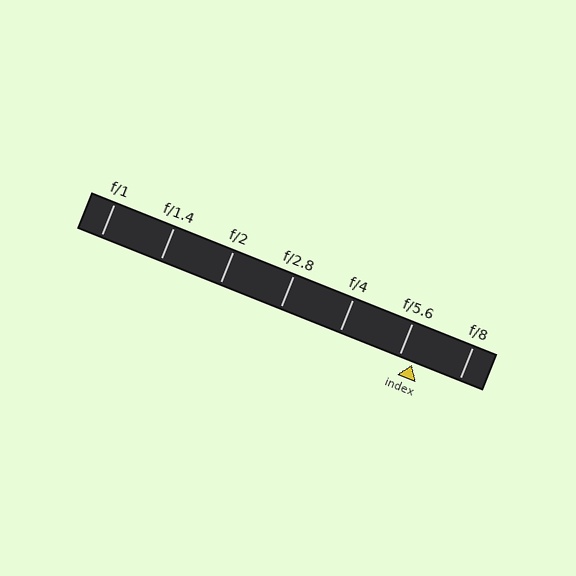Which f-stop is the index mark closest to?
The index mark is closest to f/5.6.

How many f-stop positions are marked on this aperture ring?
There are 7 f-stop positions marked.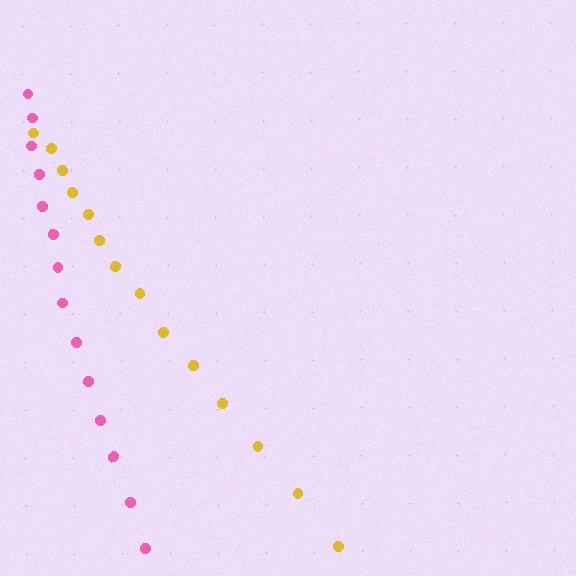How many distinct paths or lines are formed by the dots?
There are 2 distinct paths.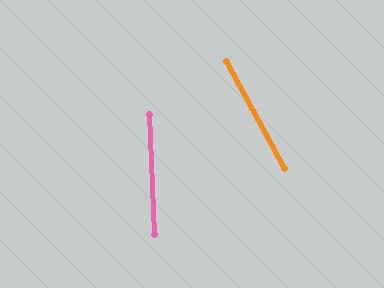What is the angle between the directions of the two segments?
Approximately 26 degrees.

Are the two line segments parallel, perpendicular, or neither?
Neither parallel nor perpendicular — they differ by about 26°.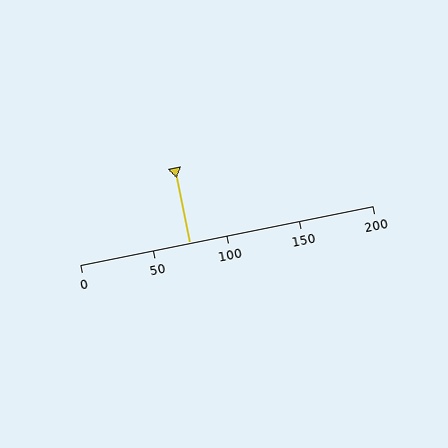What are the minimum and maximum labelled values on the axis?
The axis runs from 0 to 200.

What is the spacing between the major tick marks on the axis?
The major ticks are spaced 50 apart.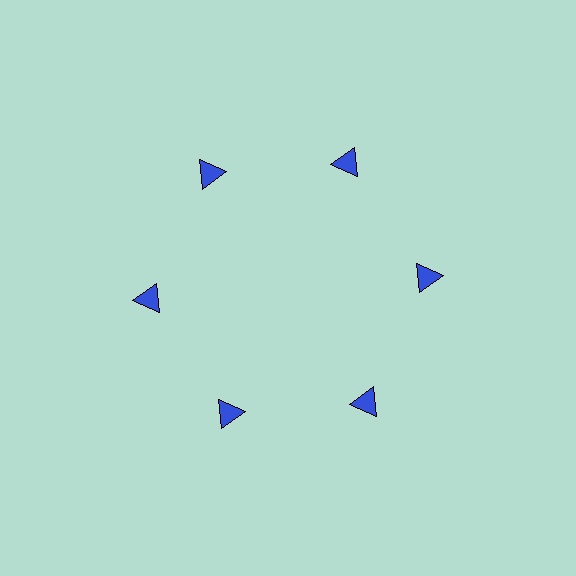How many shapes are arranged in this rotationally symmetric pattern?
There are 6 shapes, arranged in 6 groups of 1.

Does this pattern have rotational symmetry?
Yes, this pattern has 6-fold rotational symmetry. It looks the same after rotating 60 degrees around the center.